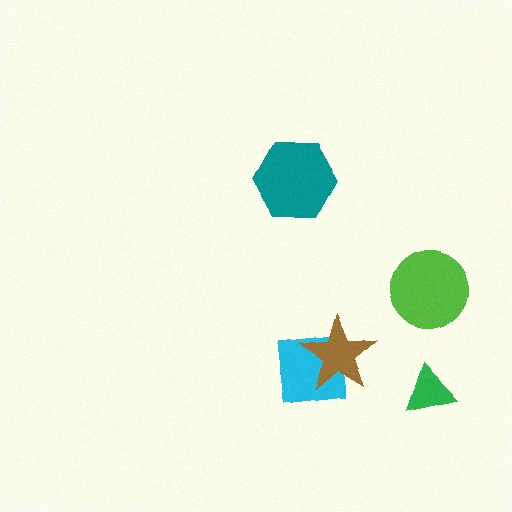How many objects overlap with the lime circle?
0 objects overlap with the lime circle.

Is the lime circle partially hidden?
No, no other shape covers it.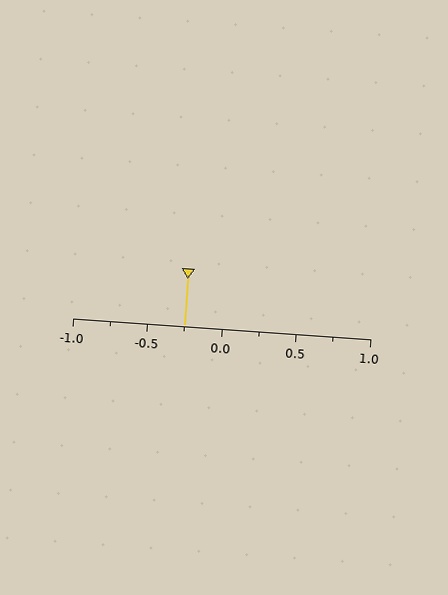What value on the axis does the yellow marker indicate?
The marker indicates approximately -0.25.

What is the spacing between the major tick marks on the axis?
The major ticks are spaced 0.5 apart.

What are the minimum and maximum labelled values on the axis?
The axis runs from -1.0 to 1.0.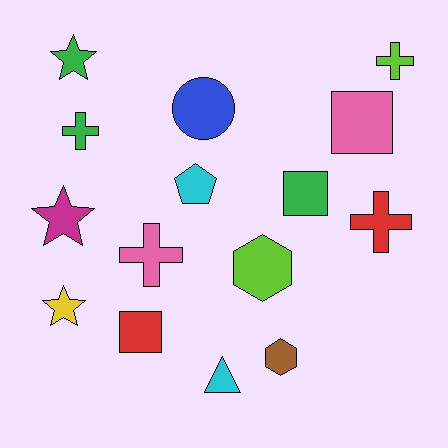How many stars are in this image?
There are 3 stars.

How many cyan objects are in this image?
There are 2 cyan objects.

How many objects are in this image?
There are 15 objects.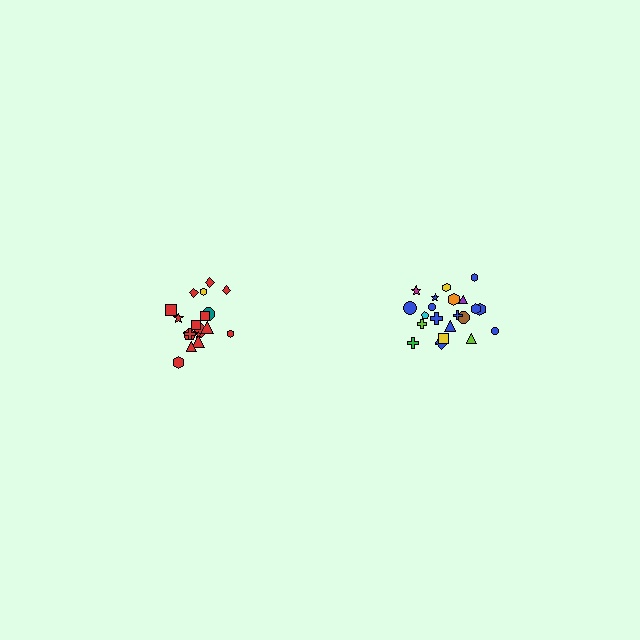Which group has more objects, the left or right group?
The right group.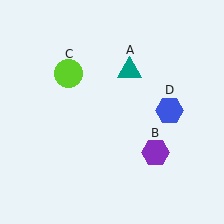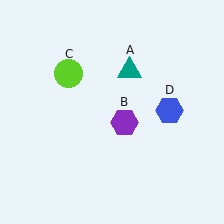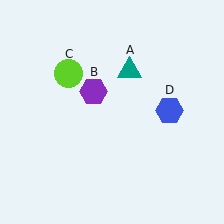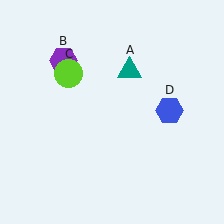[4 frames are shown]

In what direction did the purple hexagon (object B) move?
The purple hexagon (object B) moved up and to the left.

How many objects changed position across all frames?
1 object changed position: purple hexagon (object B).